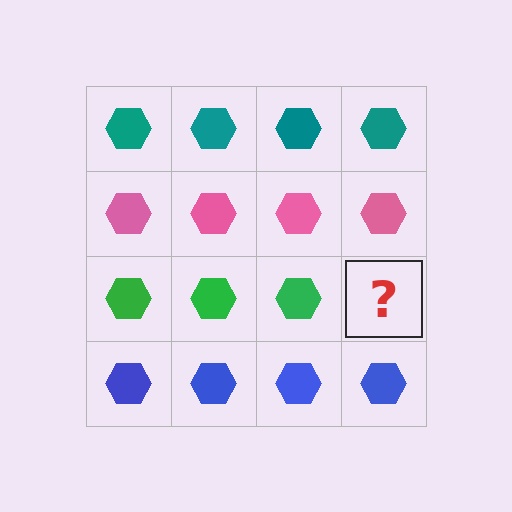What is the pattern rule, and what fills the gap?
The rule is that each row has a consistent color. The gap should be filled with a green hexagon.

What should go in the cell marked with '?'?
The missing cell should contain a green hexagon.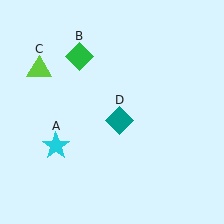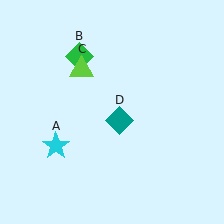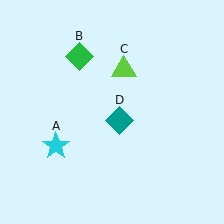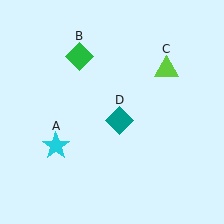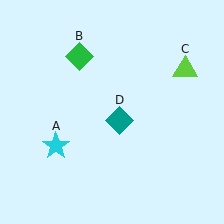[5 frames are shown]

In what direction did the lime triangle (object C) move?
The lime triangle (object C) moved right.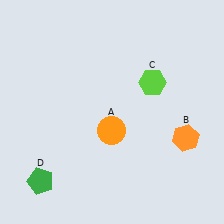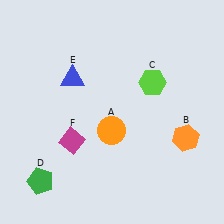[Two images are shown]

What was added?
A blue triangle (E), a magenta diamond (F) were added in Image 2.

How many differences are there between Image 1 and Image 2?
There are 2 differences between the two images.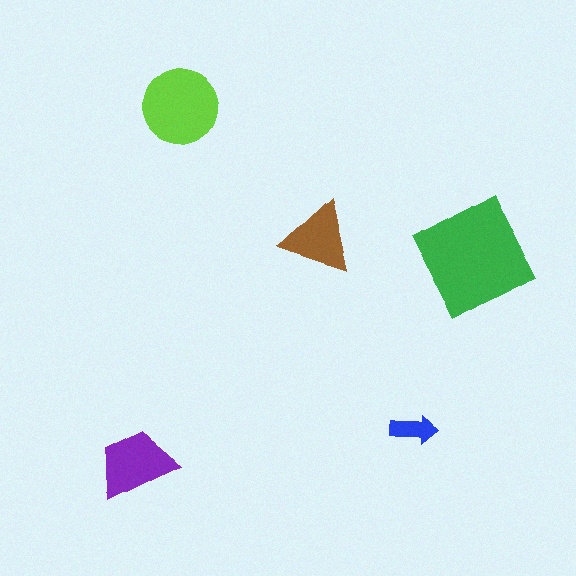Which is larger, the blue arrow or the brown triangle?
The brown triangle.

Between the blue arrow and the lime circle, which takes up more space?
The lime circle.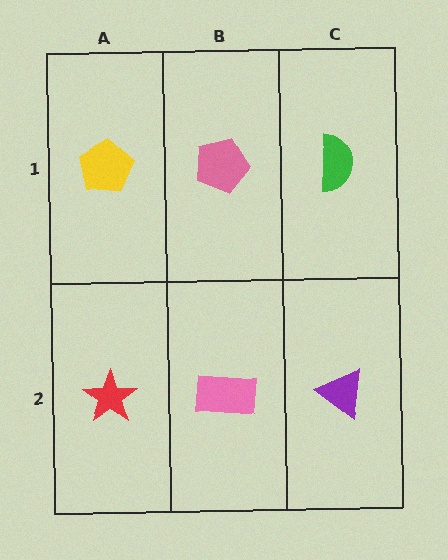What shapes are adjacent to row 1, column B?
A pink rectangle (row 2, column B), a yellow pentagon (row 1, column A), a green semicircle (row 1, column C).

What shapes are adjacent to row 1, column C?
A purple triangle (row 2, column C), a pink pentagon (row 1, column B).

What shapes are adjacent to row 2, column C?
A green semicircle (row 1, column C), a pink rectangle (row 2, column B).